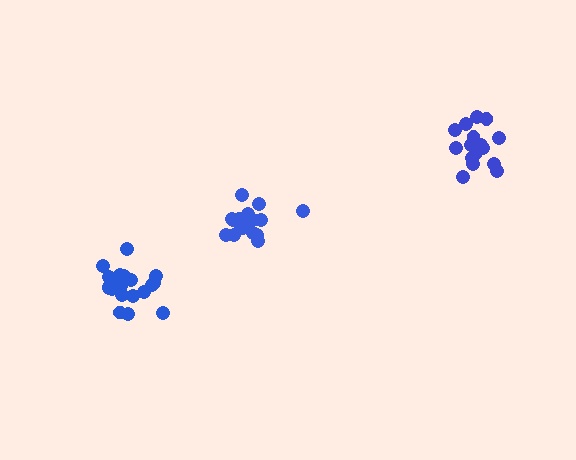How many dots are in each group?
Group 1: 17 dots, Group 2: 19 dots, Group 3: 20 dots (56 total).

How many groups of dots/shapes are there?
There are 3 groups.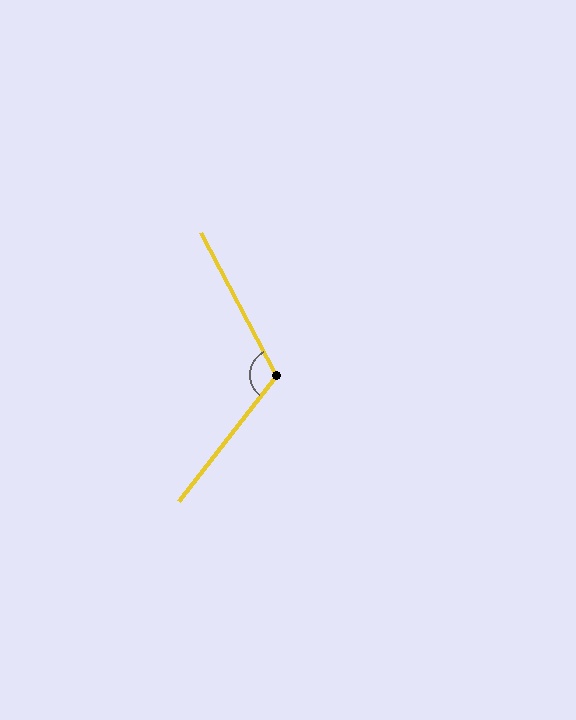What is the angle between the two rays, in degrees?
Approximately 115 degrees.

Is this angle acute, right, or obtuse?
It is obtuse.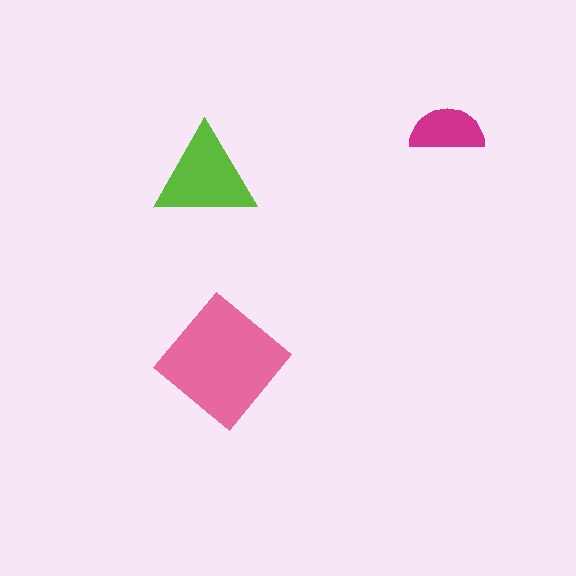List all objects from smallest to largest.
The magenta semicircle, the lime triangle, the pink diamond.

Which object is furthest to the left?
The lime triangle is leftmost.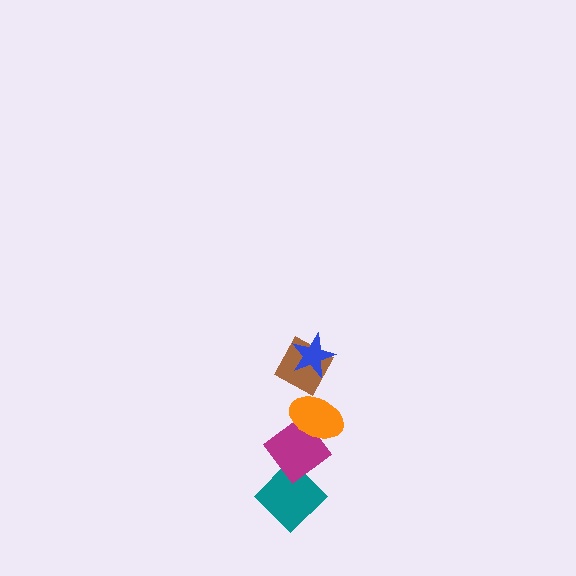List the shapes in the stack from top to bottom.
From top to bottom: the blue star, the brown diamond, the orange ellipse, the magenta diamond, the teal diamond.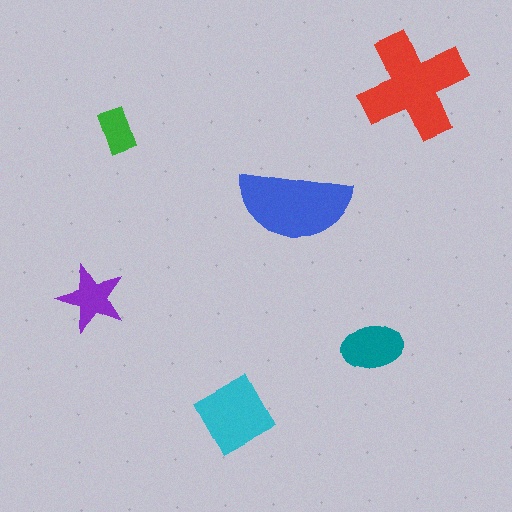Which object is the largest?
The red cross.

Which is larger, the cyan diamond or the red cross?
The red cross.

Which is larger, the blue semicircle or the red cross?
The red cross.